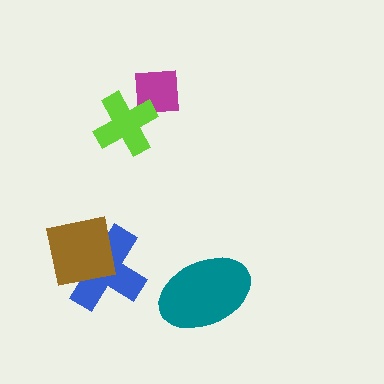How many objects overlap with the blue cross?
1 object overlaps with the blue cross.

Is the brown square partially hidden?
No, no other shape covers it.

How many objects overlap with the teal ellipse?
0 objects overlap with the teal ellipse.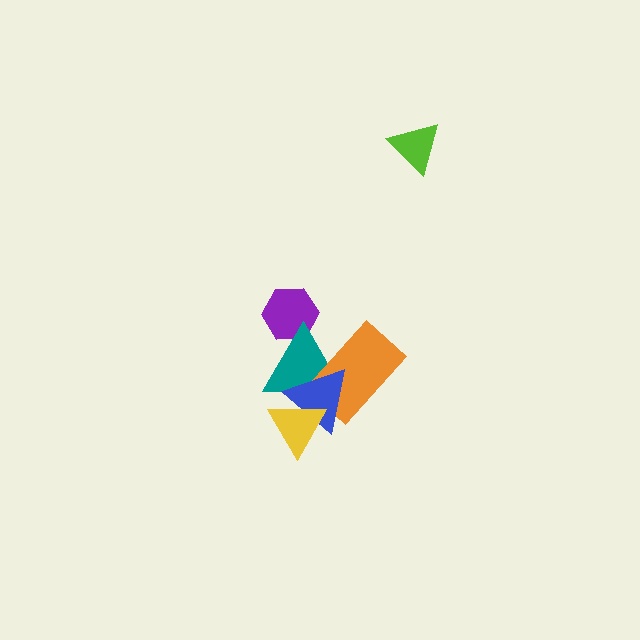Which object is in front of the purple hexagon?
The teal triangle is in front of the purple hexagon.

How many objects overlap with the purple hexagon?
1 object overlaps with the purple hexagon.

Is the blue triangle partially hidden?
Yes, it is partially covered by another shape.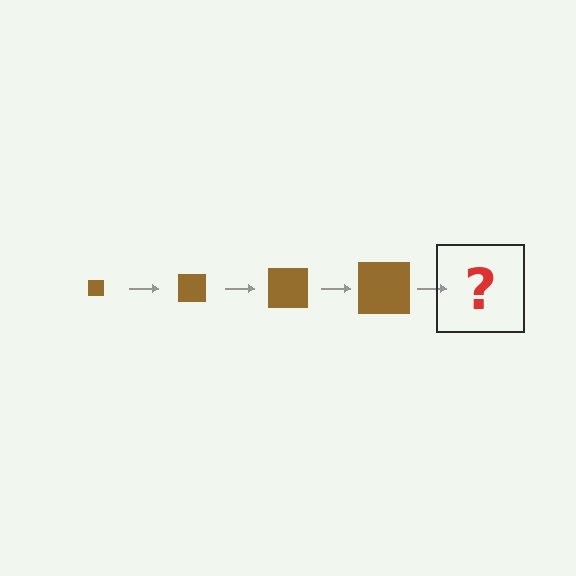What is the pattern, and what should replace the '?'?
The pattern is that the square gets progressively larger each step. The '?' should be a brown square, larger than the previous one.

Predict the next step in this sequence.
The next step is a brown square, larger than the previous one.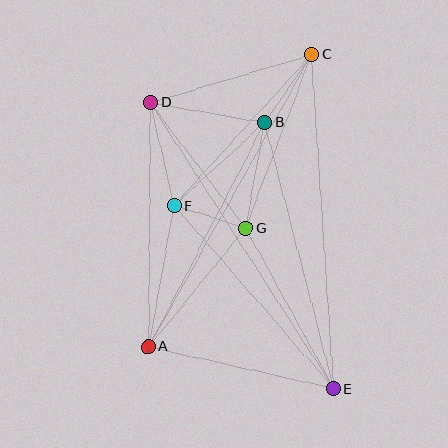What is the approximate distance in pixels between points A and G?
The distance between A and G is approximately 153 pixels.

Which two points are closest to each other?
Points F and G are closest to each other.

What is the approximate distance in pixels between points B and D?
The distance between B and D is approximately 116 pixels.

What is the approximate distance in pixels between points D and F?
The distance between D and F is approximately 106 pixels.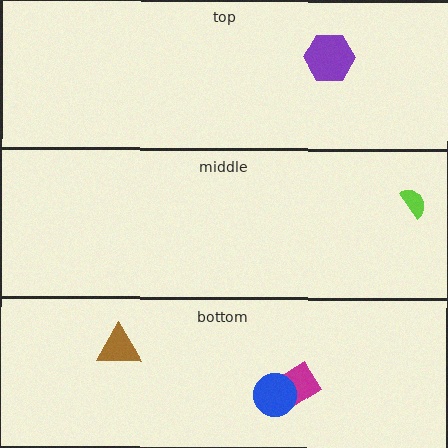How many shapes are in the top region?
1.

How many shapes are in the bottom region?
3.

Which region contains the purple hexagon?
The top region.